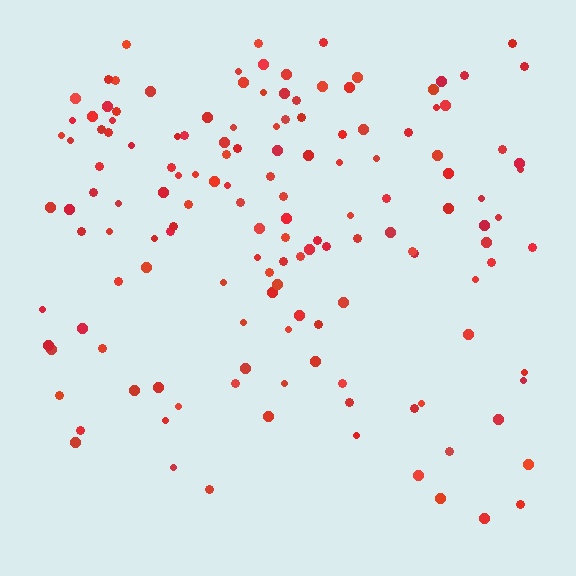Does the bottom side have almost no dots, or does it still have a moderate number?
Still a moderate number, just noticeably fewer than the top.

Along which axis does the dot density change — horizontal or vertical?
Vertical.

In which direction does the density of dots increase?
From bottom to top, with the top side densest.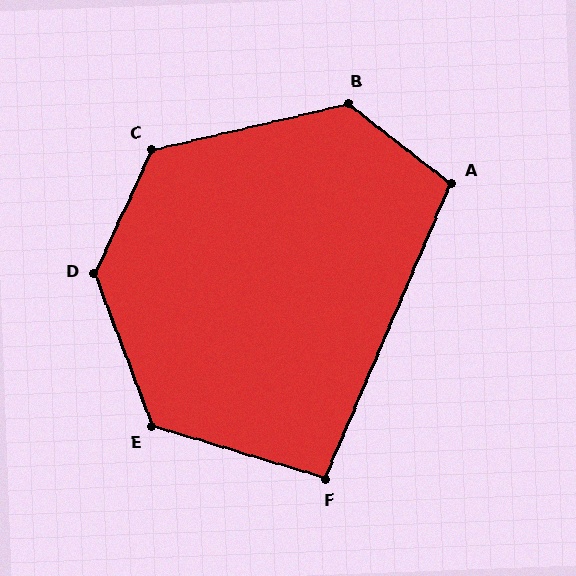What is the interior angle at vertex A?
Approximately 105 degrees (obtuse).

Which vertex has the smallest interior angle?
F, at approximately 96 degrees.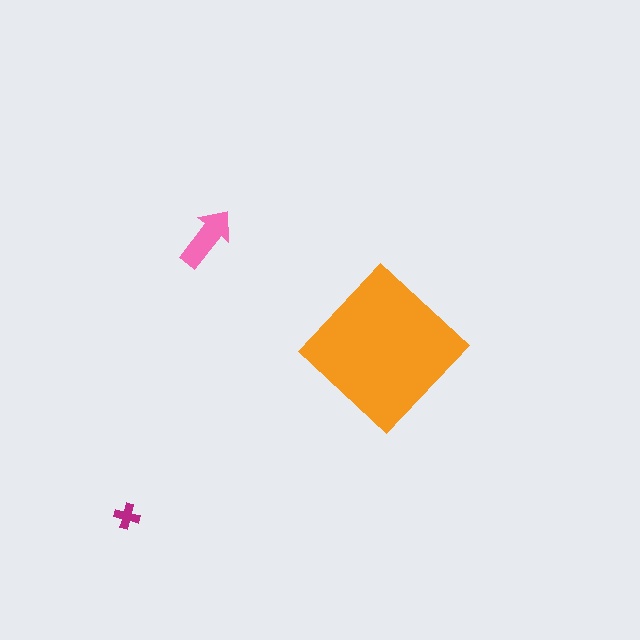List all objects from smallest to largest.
The magenta cross, the pink arrow, the orange diamond.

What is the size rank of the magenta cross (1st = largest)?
3rd.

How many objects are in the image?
There are 3 objects in the image.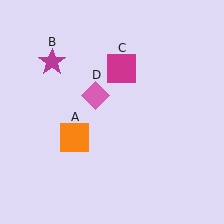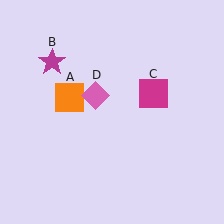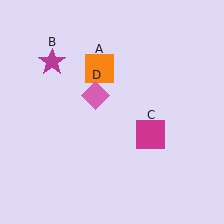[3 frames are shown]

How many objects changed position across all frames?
2 objects changed position: orange square (object A), magenta square (object C).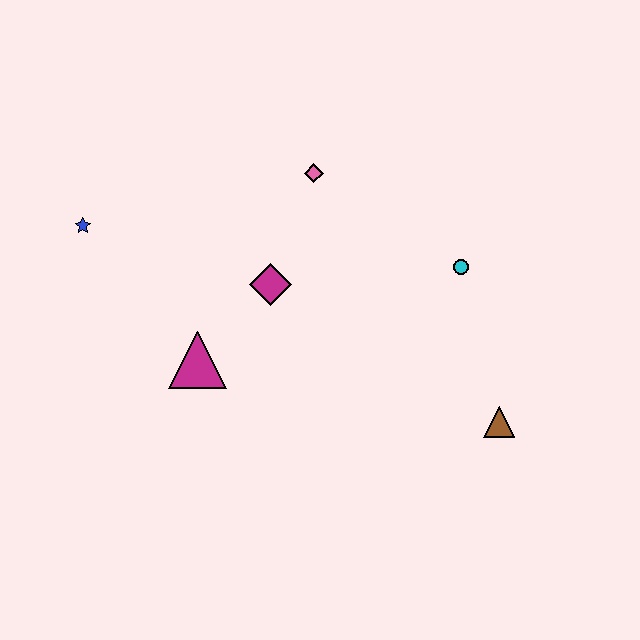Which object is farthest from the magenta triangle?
The brown triangle is farthest from the magenta triangle.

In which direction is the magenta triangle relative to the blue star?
The magenta triangle is below the blue star.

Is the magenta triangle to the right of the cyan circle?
No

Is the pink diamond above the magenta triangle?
Yes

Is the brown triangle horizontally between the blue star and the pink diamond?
No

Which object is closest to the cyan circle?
The brown triangle is closest to the cyan circle.